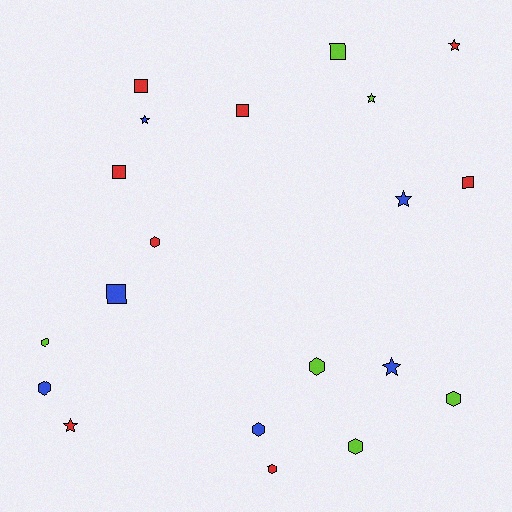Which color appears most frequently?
Red, with 8 objects.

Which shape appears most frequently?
Hexagon, with 8 objects.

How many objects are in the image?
There are 20 objects.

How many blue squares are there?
There is 1 blue square.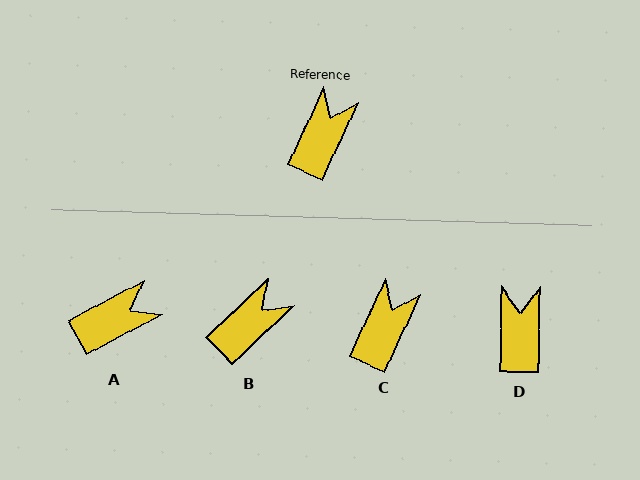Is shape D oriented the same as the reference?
No, it is off by about 23 degrees.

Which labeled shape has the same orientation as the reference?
C.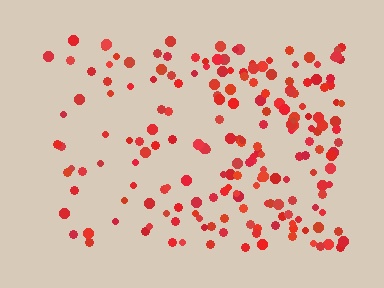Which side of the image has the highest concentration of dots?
The right.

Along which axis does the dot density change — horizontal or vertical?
Horizontal.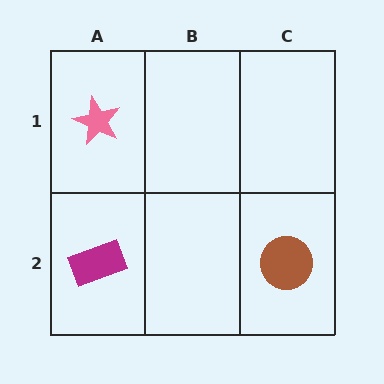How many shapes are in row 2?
2 shapes.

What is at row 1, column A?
A pink star.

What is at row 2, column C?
A brown circle.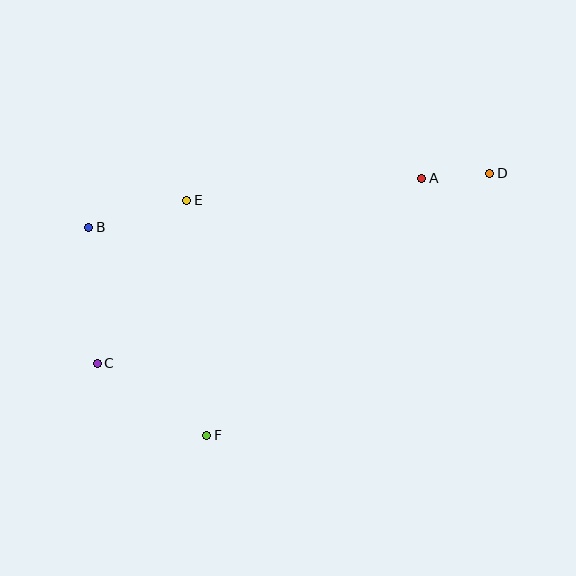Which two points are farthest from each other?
Points C and D are farthest from each other.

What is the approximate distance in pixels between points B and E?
The distance between B and E is approximately 102 pixels.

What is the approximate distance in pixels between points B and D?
The distance between B and D is approximately 404 pixels.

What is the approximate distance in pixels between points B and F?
The distance between B and F is approximately 239 pixels.